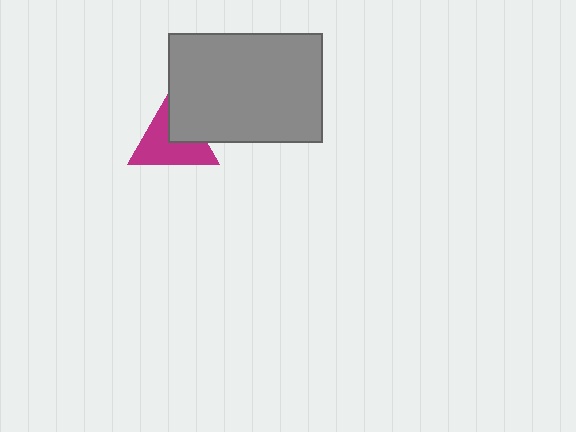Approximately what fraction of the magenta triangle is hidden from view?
Roughly 35% of the magenta triangle is hidden behind the gray rectangle.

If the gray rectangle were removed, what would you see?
You would see the complete magenta triangle.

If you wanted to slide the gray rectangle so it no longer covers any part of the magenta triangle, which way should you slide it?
Slide it toward the upper-right — that is the most direct way to separate the two shapes.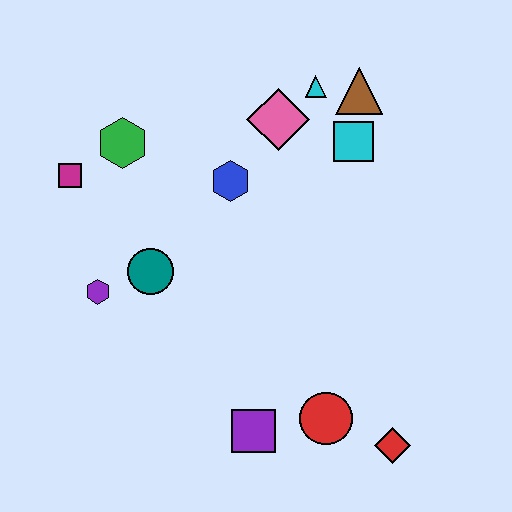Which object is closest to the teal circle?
The purple hexagon is closest to the teal circle.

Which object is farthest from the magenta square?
The red diamond is farthest from the magenta square.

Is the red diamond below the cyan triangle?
Yes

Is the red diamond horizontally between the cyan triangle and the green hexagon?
No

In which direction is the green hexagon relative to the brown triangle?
The green hexagon is to the left of the brown triangle.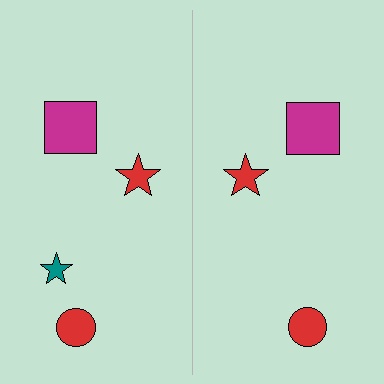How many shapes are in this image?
There are 7 shapes in this image.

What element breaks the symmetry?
A teal star is missing from the right side.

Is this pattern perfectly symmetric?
No, the pattern is not perfectly symmetric. A teal star is missing from the right side.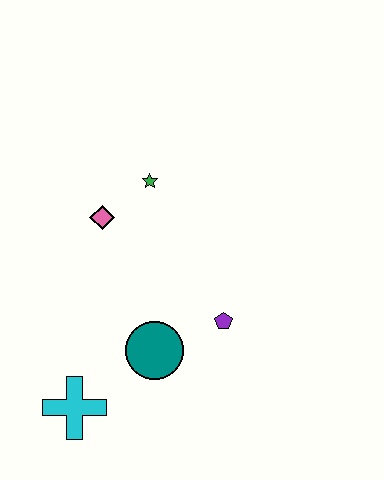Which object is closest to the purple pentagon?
The teal circle is closest to the purple pentagon.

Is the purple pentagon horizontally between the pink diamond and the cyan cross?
No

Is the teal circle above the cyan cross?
Yes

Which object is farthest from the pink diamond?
The cyan cross is farthest from the pink diamond.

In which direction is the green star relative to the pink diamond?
The green star is to the right of the pink diamond.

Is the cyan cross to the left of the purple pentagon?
Yes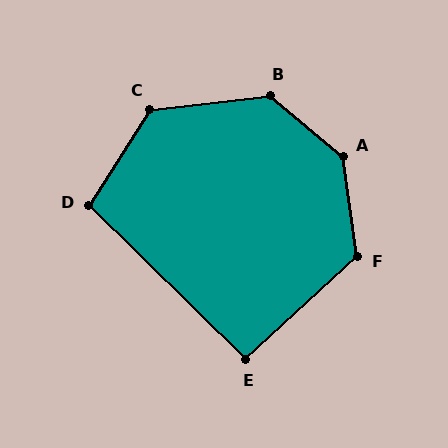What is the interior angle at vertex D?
Approximately 102 degrees (obtuse).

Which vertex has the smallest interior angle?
E, at approximately 93 degrees.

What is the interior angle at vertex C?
Approximately 129 degrees (obtuse).